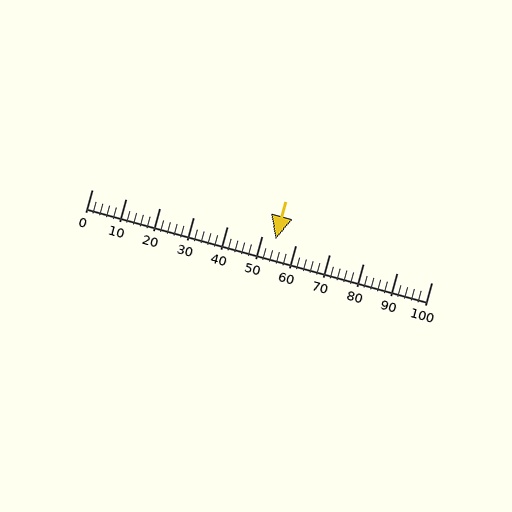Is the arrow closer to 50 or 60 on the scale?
The arrow is closer to 50.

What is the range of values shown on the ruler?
The ruler shows values from 0 to 100.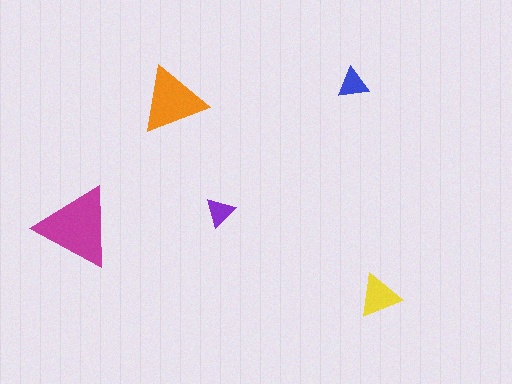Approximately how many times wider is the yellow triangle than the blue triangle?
About 1.5 times wider.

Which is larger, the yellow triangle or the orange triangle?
The orange one.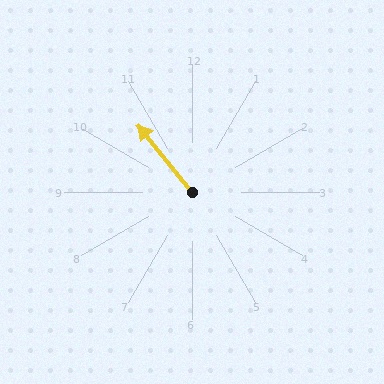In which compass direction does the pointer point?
Northwest.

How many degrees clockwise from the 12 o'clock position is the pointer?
Approximately 321 degrees.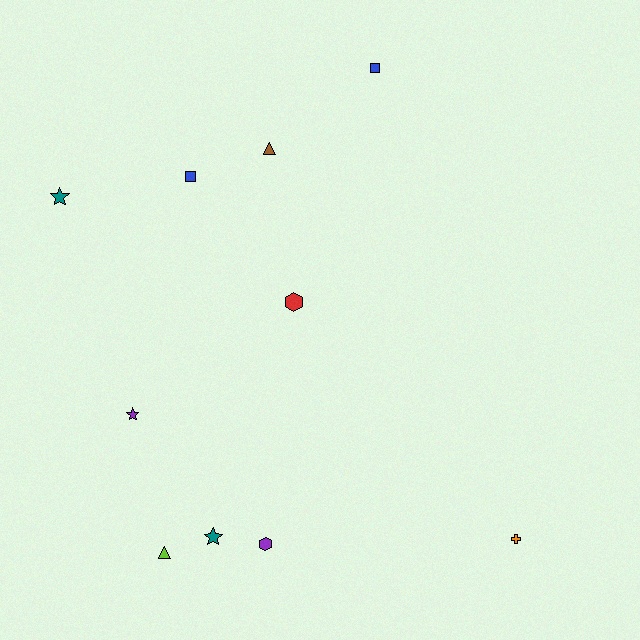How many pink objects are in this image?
There are no pink objects.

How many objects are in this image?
There are 10 objects.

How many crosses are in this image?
There is 1 cross.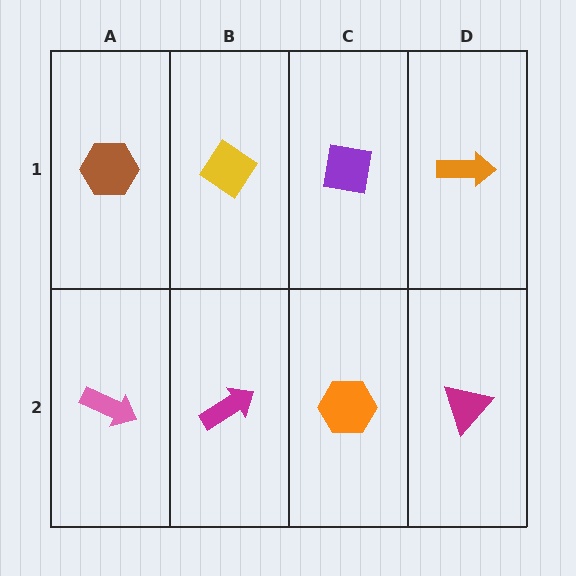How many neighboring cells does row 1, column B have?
3.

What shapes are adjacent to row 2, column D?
An orange arrow (row 1, column D), an orange hexagon (row 2, column C).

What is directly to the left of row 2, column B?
A pink arrow.